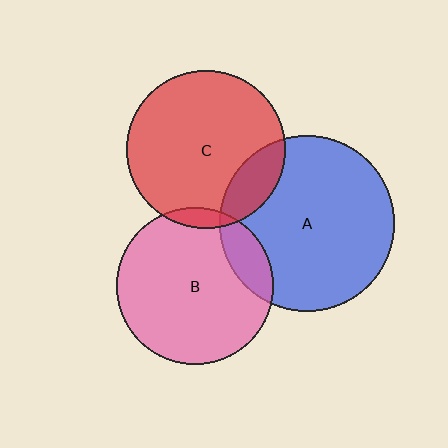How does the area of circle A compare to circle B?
Approximately 1.3 times.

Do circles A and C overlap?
Yes.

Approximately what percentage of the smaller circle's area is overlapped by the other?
Approximately 15%.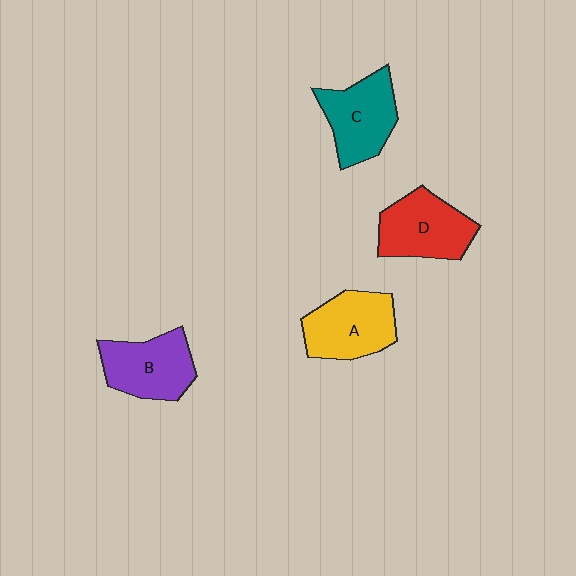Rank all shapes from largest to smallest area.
From largest to smallest: D (red), A (yellow), C (teal), B (purple).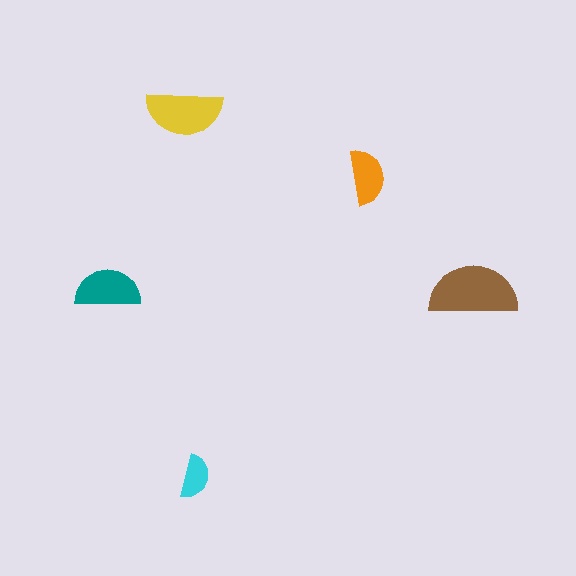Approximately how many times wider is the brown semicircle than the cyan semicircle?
About 2 times wider.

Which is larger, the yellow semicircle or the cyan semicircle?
The yellow one.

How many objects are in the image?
There are 5 objects in the image.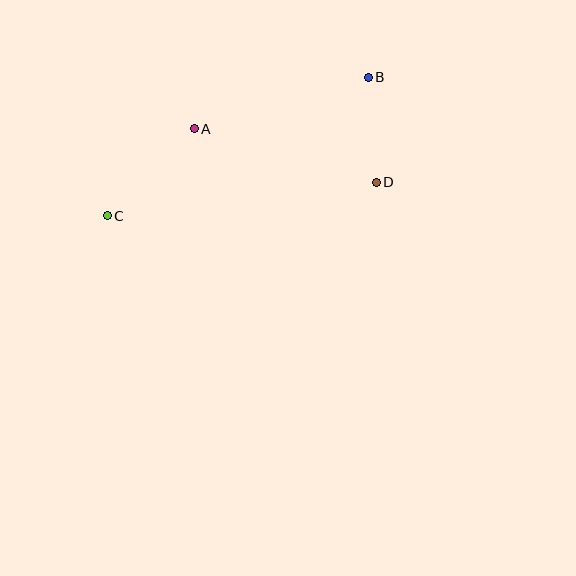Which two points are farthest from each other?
Points B and C are farthest from each other.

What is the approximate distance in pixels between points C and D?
The distance between C and D is approximately 271 pixels.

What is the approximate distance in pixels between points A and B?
The distance between A and B is approximately 181 pixels.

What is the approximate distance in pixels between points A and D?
The distance between A and D is approximately 190 pixels.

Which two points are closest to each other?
Points B and D are closest to each other.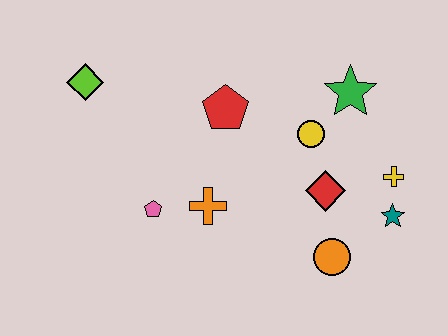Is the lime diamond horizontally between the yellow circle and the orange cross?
No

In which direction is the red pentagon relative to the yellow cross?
The red pentagon is to the left of the yellow cross.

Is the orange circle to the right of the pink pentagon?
Yes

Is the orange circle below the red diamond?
Yes